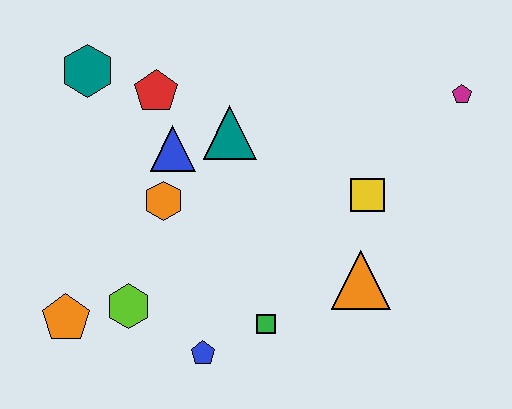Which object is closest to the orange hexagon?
The blue triangle is closest to the orange hexagon.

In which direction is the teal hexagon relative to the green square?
The teal hexagon is above the green square.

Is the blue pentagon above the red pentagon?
No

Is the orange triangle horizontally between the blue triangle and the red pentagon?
No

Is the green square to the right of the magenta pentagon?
No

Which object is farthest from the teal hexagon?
The magenta pentagon is farthest from the teal hexagon.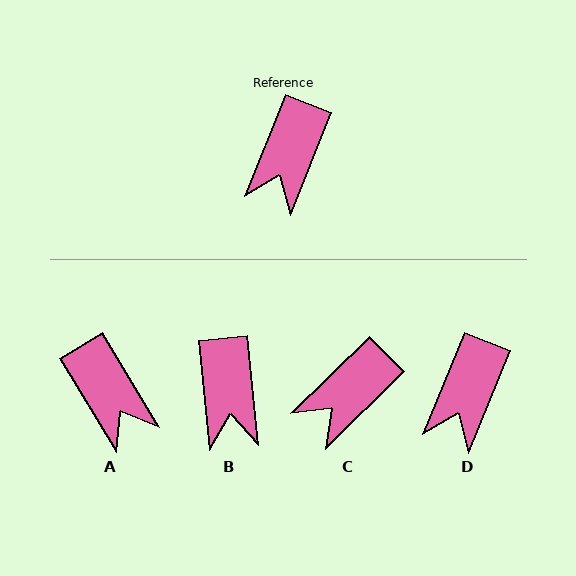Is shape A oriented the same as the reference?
No, it is off by about 53 degrees.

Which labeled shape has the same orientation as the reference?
D.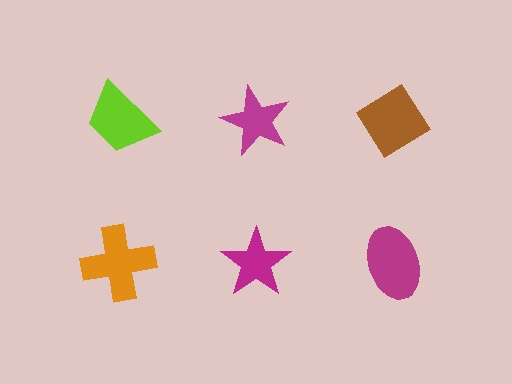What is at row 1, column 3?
A brown diamond.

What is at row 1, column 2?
A magenta star.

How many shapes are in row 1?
3 shapes.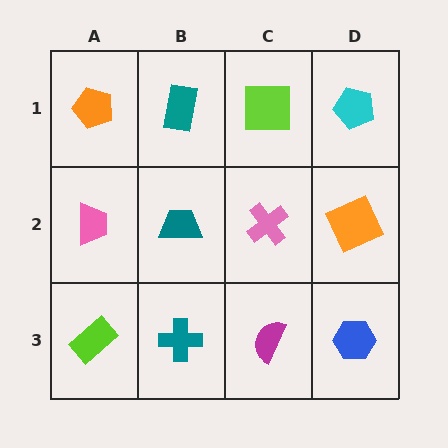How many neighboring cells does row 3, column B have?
3.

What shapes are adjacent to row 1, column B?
A teal trapezoid (row 2, column B), an orange pentagon (row 1, column A), a lime square (row 1, column C).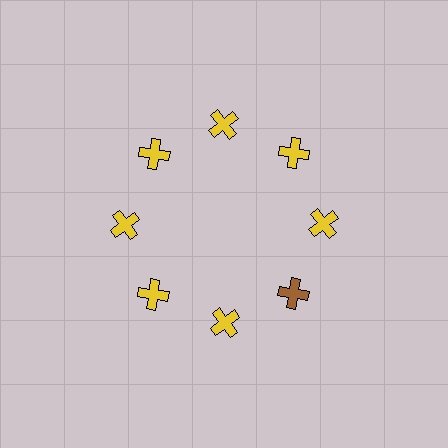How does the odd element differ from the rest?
It has a different color: brown instead of yellow.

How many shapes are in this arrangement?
There are 8 shapes arranged in a ring pattern.